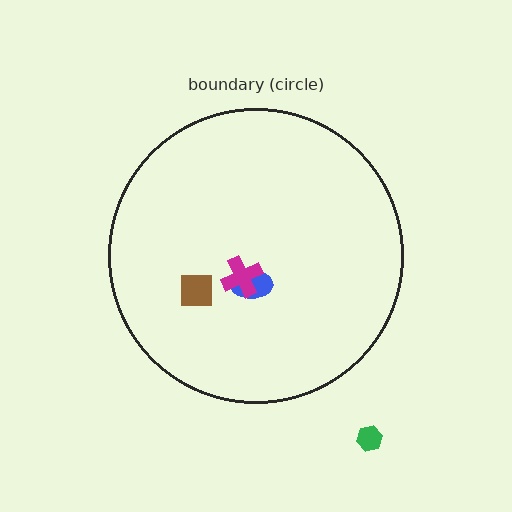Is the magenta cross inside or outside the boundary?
Inside.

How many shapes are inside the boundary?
3 inside, 1 outside.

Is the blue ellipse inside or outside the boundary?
Inside.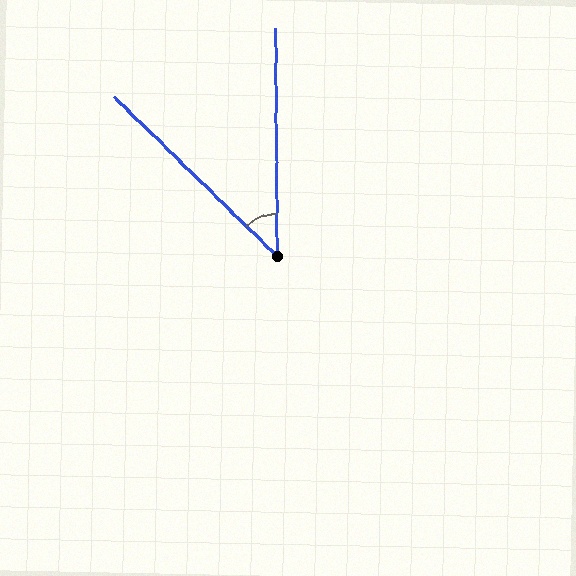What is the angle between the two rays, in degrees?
Approximately 45 degrees.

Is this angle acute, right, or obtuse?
It is acute.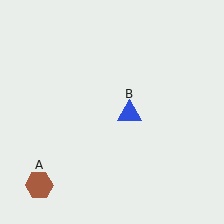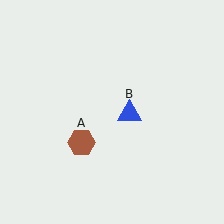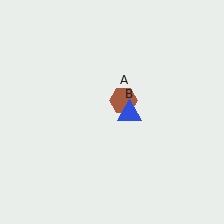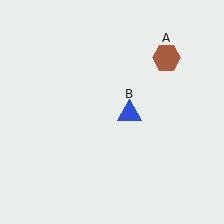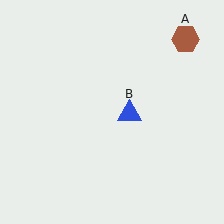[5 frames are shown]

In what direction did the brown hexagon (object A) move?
The brown hexagon (object A) moved up and to the right.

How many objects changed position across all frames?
1 object changed position: brown hexagon (object A).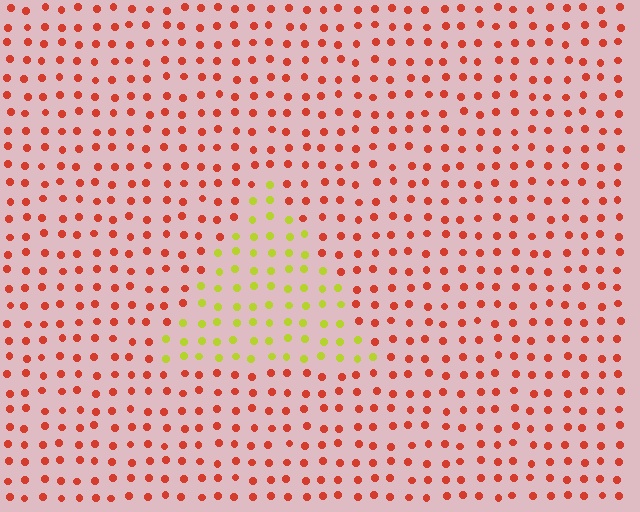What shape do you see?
I see a triangle.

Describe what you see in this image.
The image is filled with small red elements in a uniform arrangement. A triangle-shaped region is visible where the elements are tinted to a slightly different hue, forming a subtle color boundary.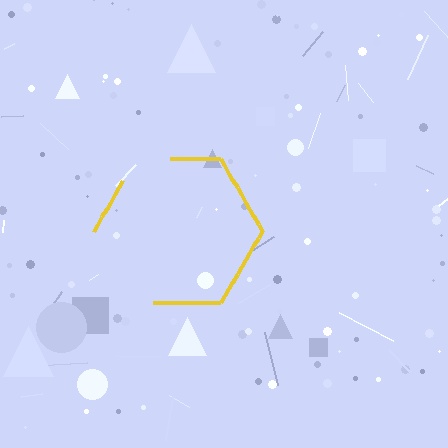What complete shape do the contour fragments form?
The contour fragments form a hexagon.